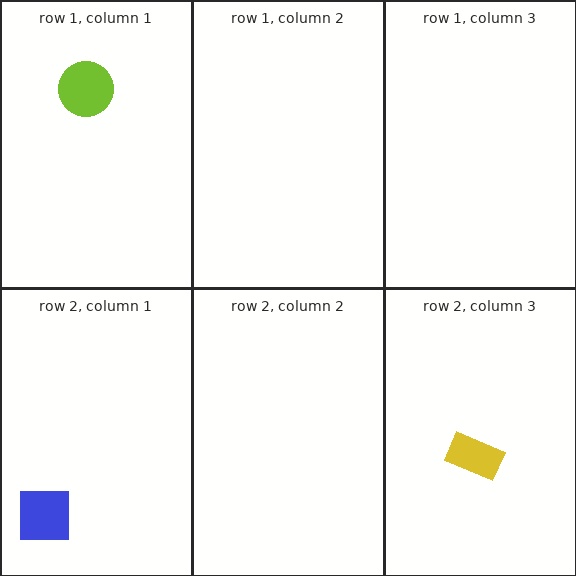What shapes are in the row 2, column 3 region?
The yellow rectangle.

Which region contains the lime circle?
The row 1, column 1 region.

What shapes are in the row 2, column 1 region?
The blue square.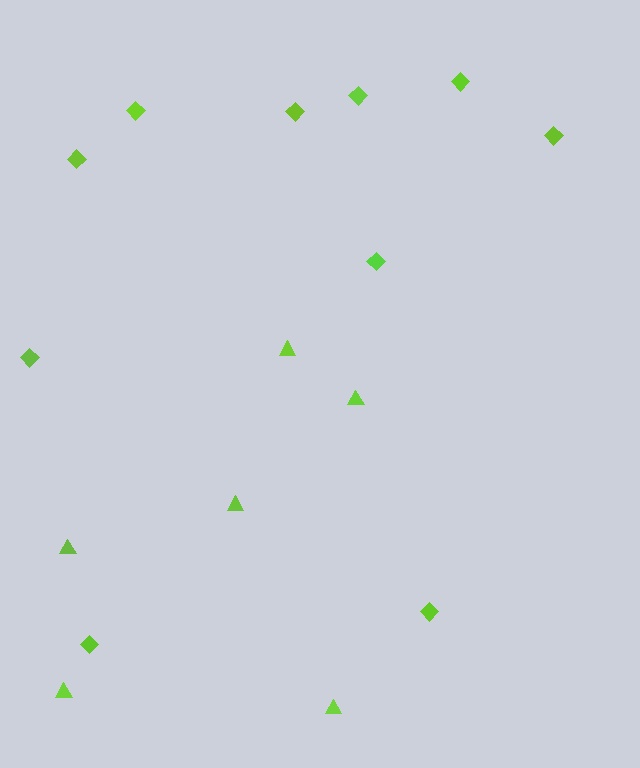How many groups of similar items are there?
There are 2 groups: one group of triangles (6) and one group of diamonds (10).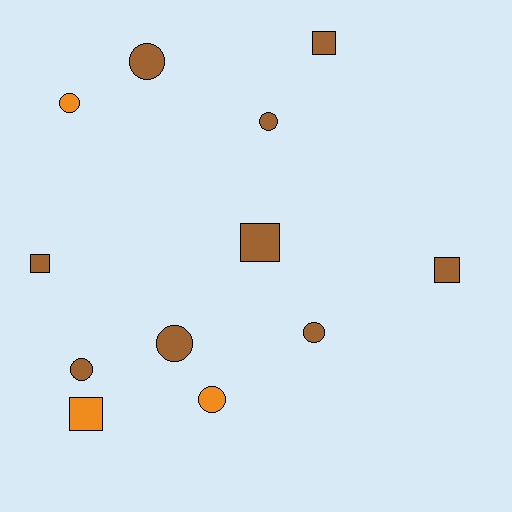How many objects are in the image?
There are 12 objects.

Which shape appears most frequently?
Circle, with 7 objects.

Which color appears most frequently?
Brown, with 9 objects.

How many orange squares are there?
There is 1 orange square.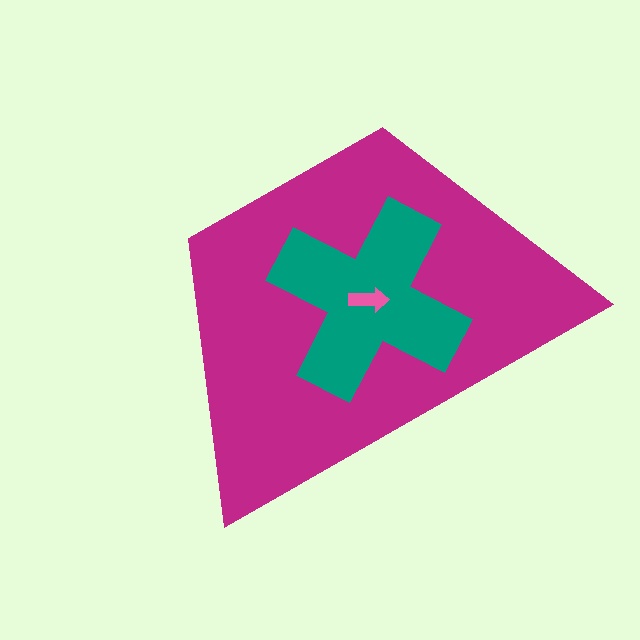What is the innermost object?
The pink arrow.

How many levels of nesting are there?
3.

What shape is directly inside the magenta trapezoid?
The teal cross.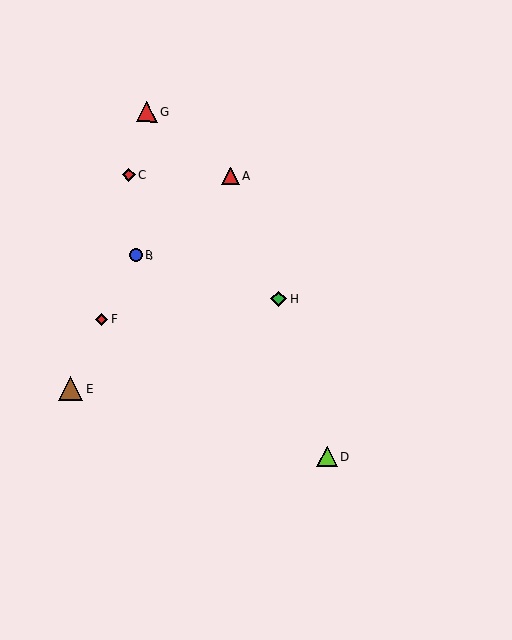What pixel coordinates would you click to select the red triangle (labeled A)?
Click at (230, 176) to select the red triangle A.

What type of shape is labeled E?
Shape E is a brown triangle.